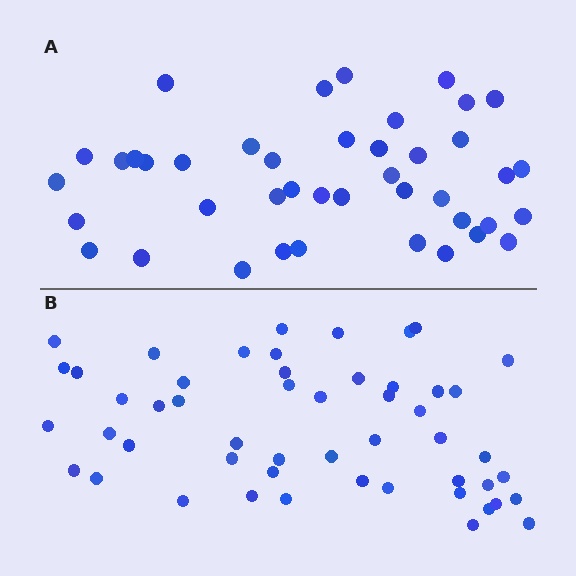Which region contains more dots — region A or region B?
Region B (the bottom region) has more dots.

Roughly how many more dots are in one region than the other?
Region B has roughly 8 or so more dots than region A.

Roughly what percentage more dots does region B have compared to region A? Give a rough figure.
About 20% more.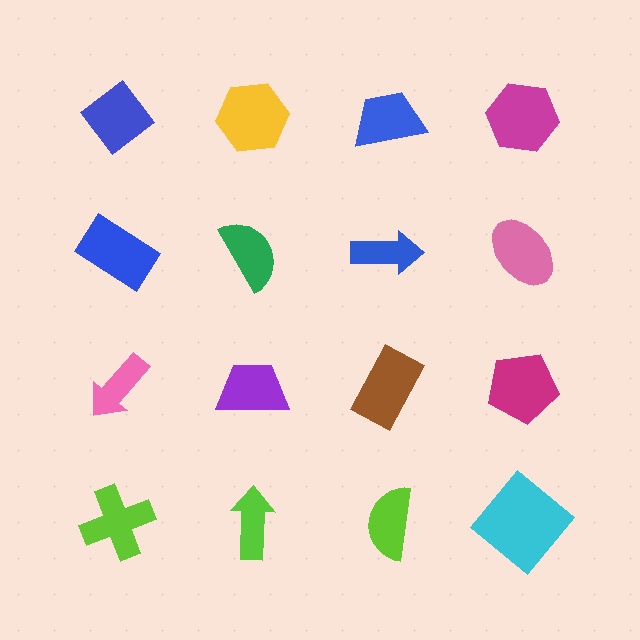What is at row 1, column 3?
A blue trapezoid.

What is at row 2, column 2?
A green semicircle.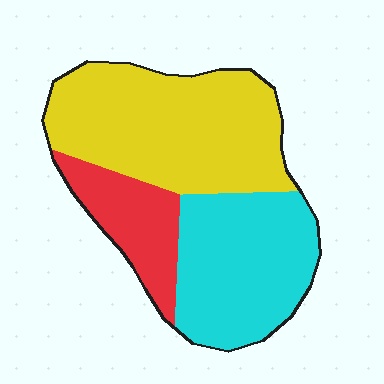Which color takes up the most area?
Yellow, at roughly 45%.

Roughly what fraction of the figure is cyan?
Cyan takes up about one third (1/3) of the figure.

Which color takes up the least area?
Red, at roughly 15%.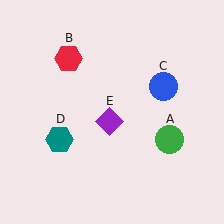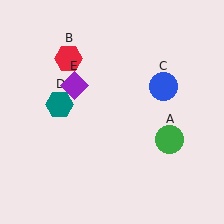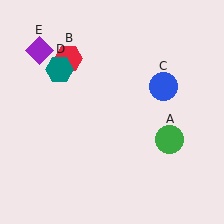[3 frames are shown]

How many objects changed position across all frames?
2 objects changed position: teal hexagon (object D), purple diamond (object E).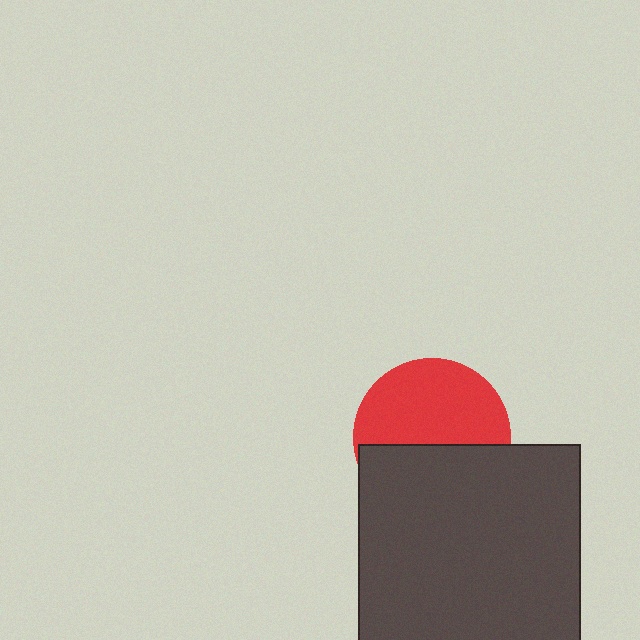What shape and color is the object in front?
The object in front is a dark gray rectangle.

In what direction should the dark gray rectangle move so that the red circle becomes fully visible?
The dark gray rectangle should move down. That is the shortest direction to clear the overlap and leave the red circle fully visible.